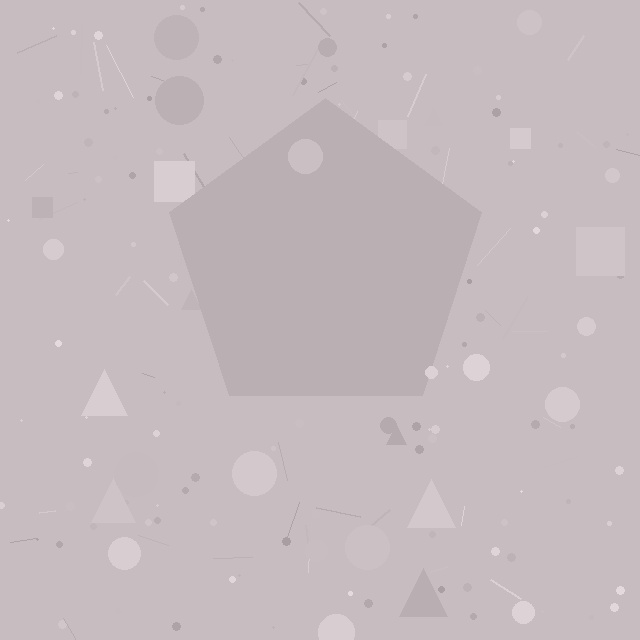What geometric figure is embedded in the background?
A pentagon is embedded in the background.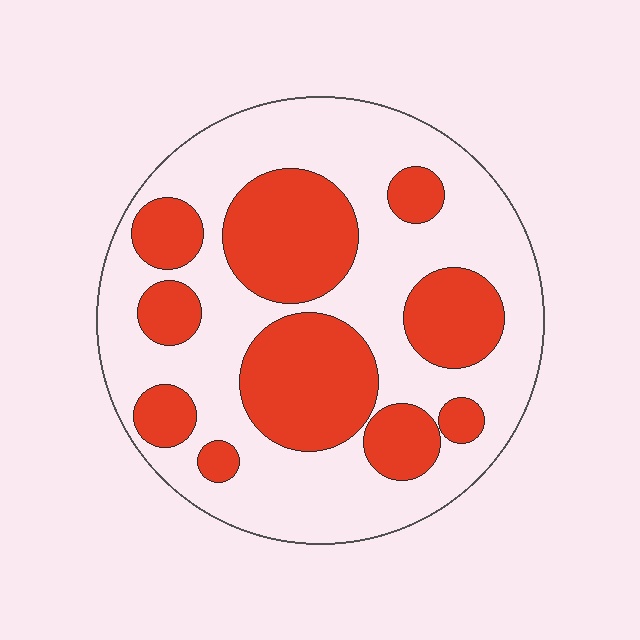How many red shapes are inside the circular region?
10.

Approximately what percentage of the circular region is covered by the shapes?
Approximately 40%.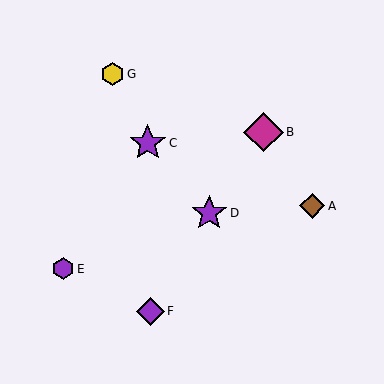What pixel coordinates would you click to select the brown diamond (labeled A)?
Click at (312, 206) to select the brown diamond A.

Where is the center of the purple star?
The center of the purple star is at (148, 143).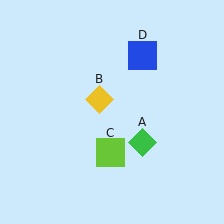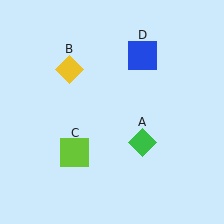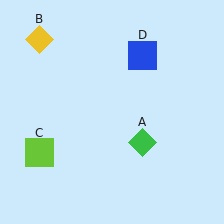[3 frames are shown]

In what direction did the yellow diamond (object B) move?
The yellow diamond (object B) moved up and to the left.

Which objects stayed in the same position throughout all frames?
Green diamond (object A) and blue square (object D) remained stationary.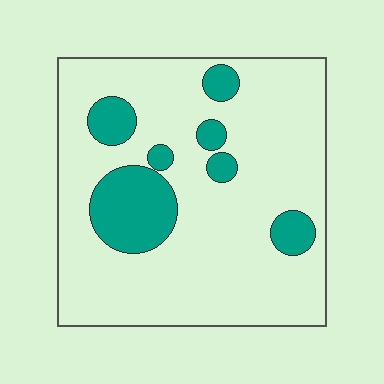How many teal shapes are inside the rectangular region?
7.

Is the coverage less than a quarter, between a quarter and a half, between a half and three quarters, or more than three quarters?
Less than a quarter.